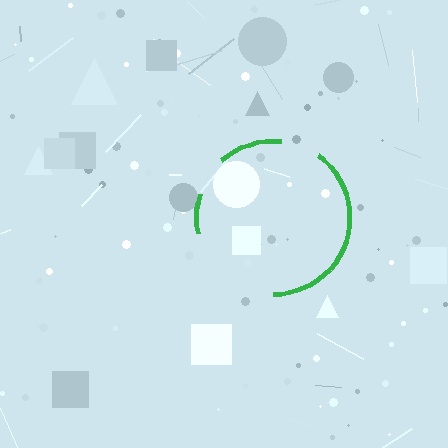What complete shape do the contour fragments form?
The contour fragments form a circle.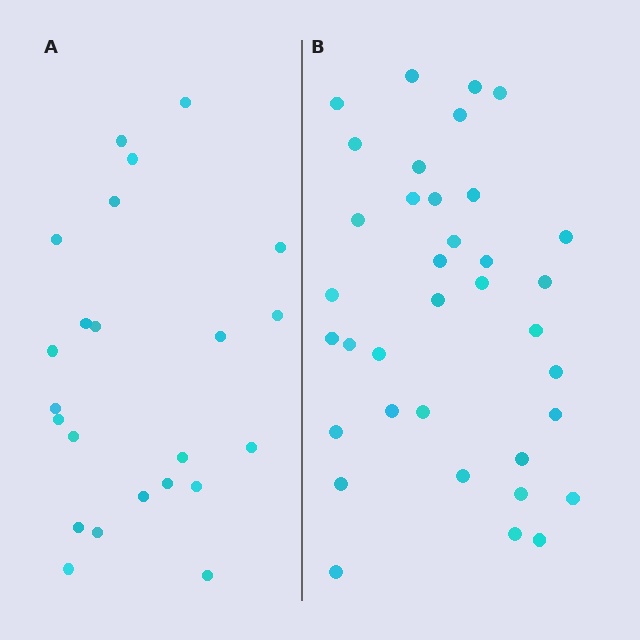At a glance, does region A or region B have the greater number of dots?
Region B (the right region) has more dots.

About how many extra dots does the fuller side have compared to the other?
Region B has approximately 15 more dots than region A.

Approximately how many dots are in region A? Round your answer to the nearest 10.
About 20 dots. (The exact count is 23, which rounds to 20.)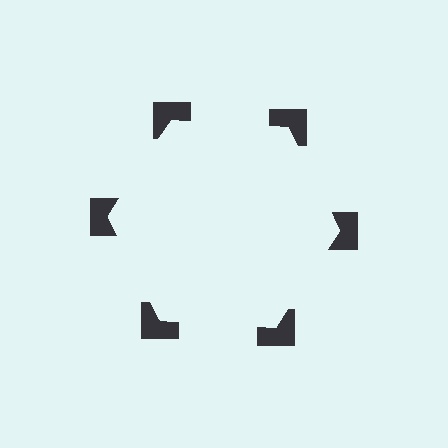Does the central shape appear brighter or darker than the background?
It typically appears slightly brighter than the background, even though no actual brightness change is drawn.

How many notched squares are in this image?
There are 6 — one at each vertex of the illusory hexagon.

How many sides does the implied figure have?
6 sides.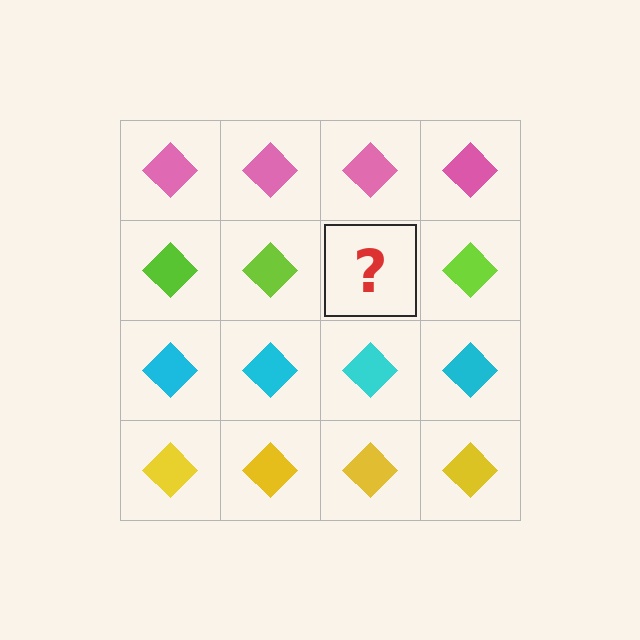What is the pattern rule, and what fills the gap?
The rule is that each row has a consistent color. The gap should be filled with a lime diamond.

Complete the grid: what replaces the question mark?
The question mark should be replaced with a lime diamond.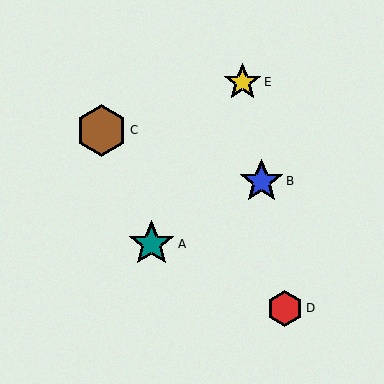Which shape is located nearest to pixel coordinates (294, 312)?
The red hexagon (labeled D) at (285, 308) is nearest to that location.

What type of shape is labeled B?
Shape B is a blue star.